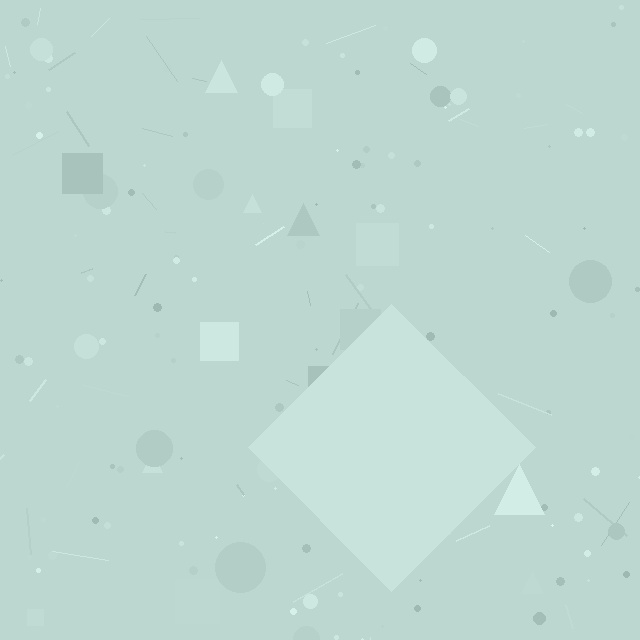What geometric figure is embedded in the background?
A diamond is embedded in the background.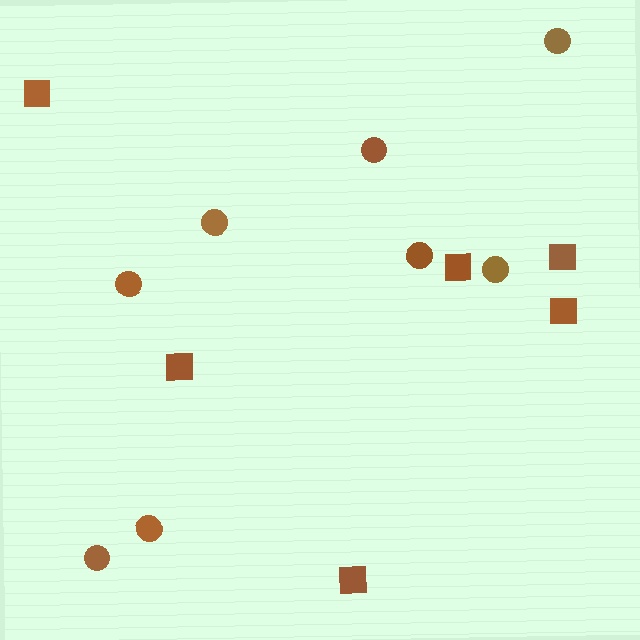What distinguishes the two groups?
There are 2 groups: one group of circles (8) and one group of squares (6).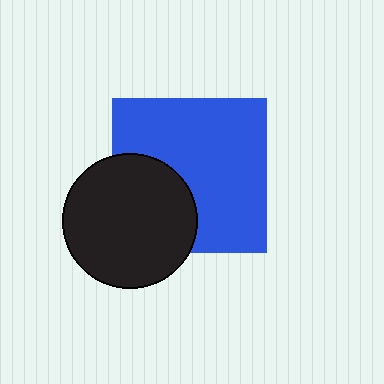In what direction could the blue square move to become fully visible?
The blue square could move toward the upper-right. That would shift it out from behind the black circle entirely.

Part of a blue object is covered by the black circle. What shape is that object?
It is a square.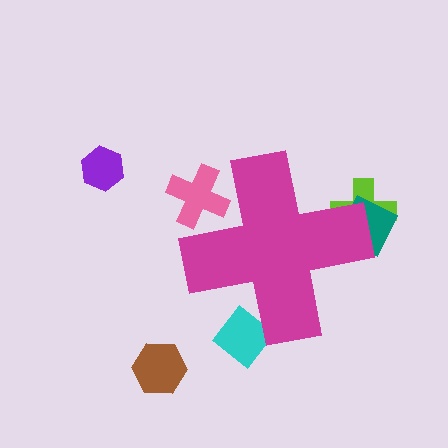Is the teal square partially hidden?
Yes, the teal square is partially hidden behind the magenta cross.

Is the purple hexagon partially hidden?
No, the purple hexagon is fully visible.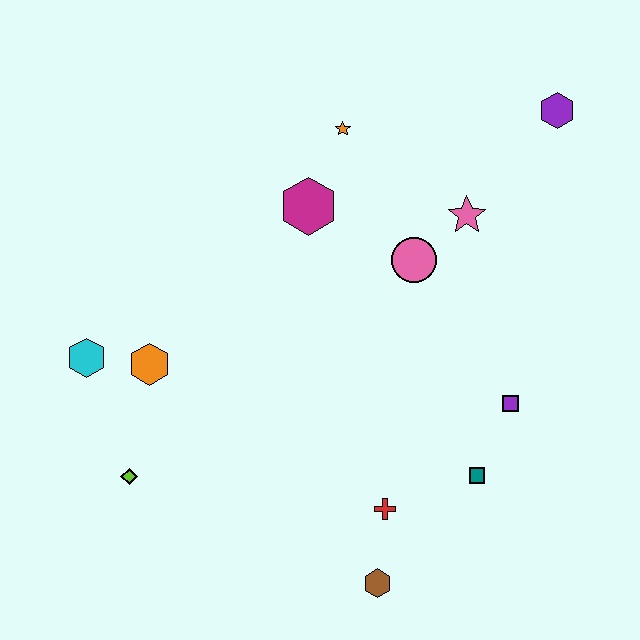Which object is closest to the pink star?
The pink circle is closest to the pink star.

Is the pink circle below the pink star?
Yes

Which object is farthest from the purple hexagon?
The lime diamond is farthest from the purple hexagon.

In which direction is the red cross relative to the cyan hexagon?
The red cross is to the right of the cyan hexagon.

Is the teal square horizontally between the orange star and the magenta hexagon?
No